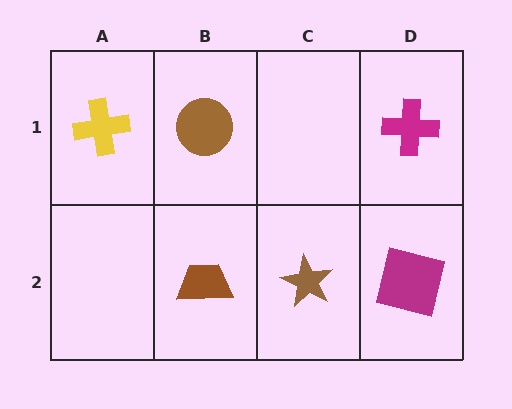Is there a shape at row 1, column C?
No, that cell is empty.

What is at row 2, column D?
A magenta square.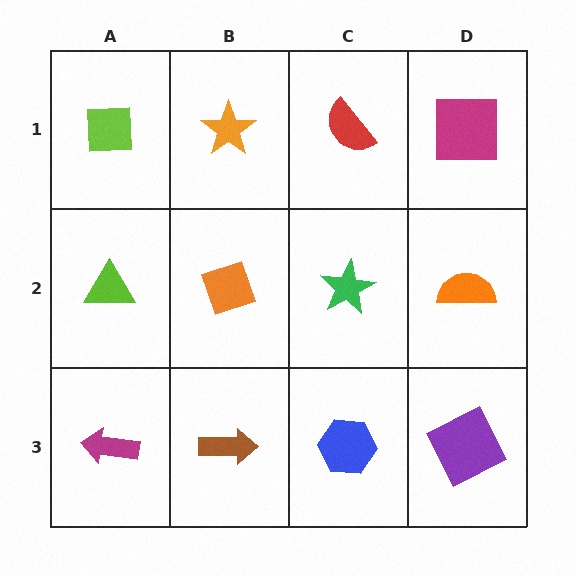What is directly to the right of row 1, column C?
A magenta square.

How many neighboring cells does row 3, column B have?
3.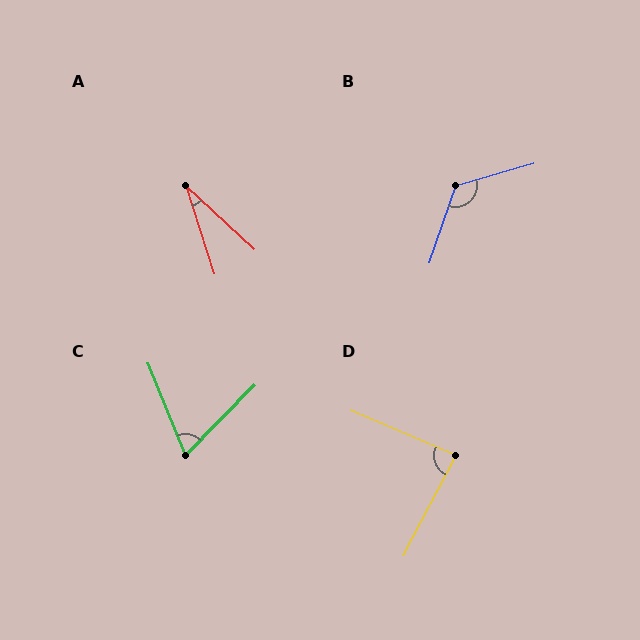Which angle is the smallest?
A, at approximately 29 degrees.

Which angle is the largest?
B, at approximately 124 degrees.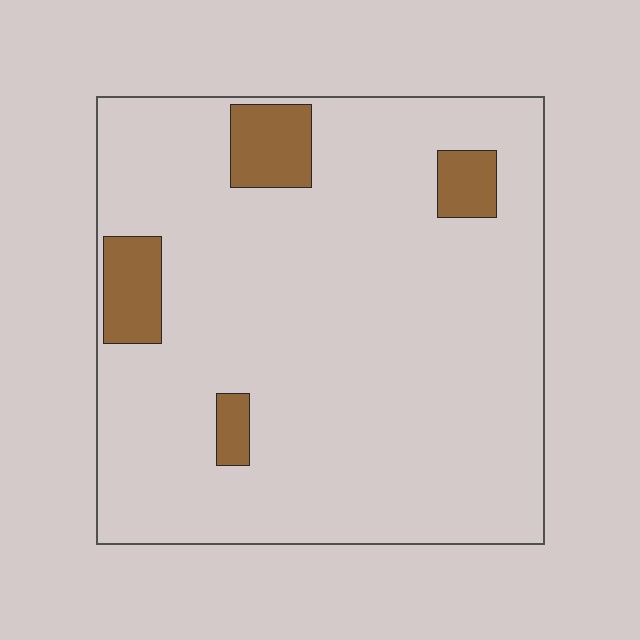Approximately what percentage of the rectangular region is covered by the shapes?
Approximately 10%.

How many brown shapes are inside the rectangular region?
4.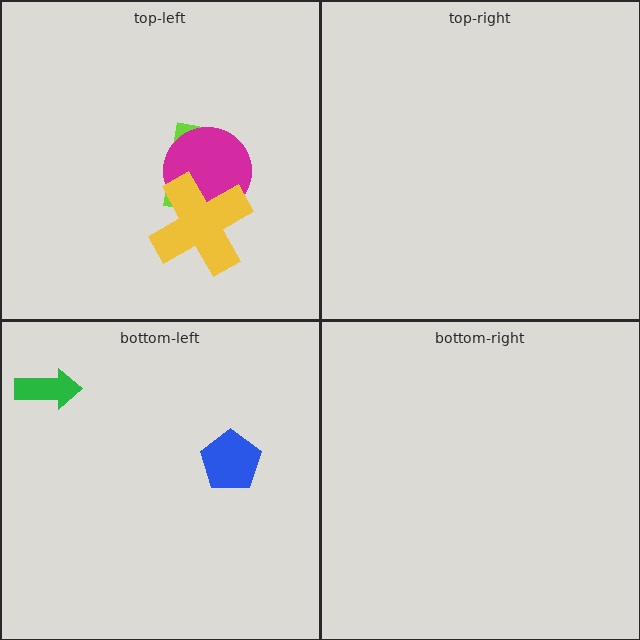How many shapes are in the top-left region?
3.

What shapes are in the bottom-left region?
The blue pentagon, the green arrow.